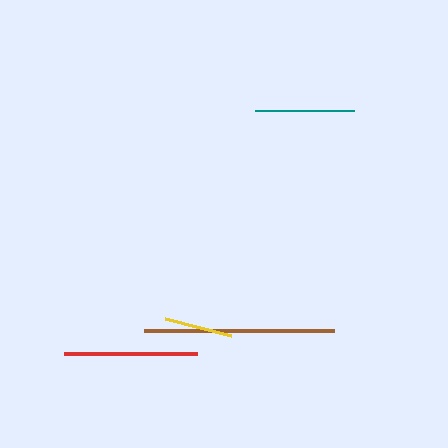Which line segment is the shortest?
The yellow line is the shortest at approximately 68 pixels.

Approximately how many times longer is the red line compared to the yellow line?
The red line is approximately 2.0 times the length of the yellow line.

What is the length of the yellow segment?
The yellow segment is approximately 68 pixels long.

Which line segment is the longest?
The brown line is the longest at approximately 190 pixels.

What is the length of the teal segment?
The teal segment is approximately 98 pixels long.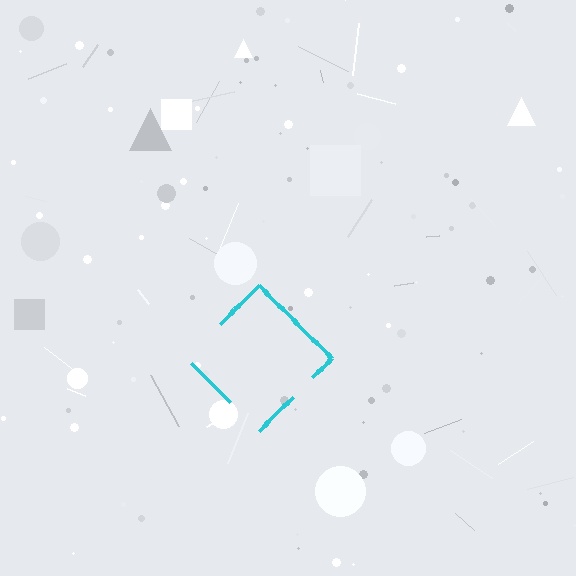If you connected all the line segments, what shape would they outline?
They would outline a diamond.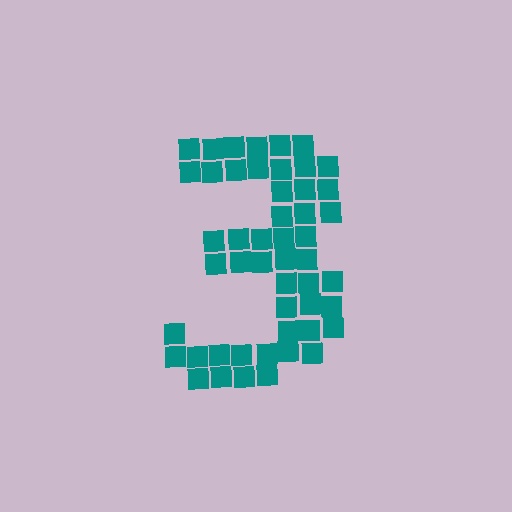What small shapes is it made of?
It is made of small squares.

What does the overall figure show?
The overall figure shows the digit 3.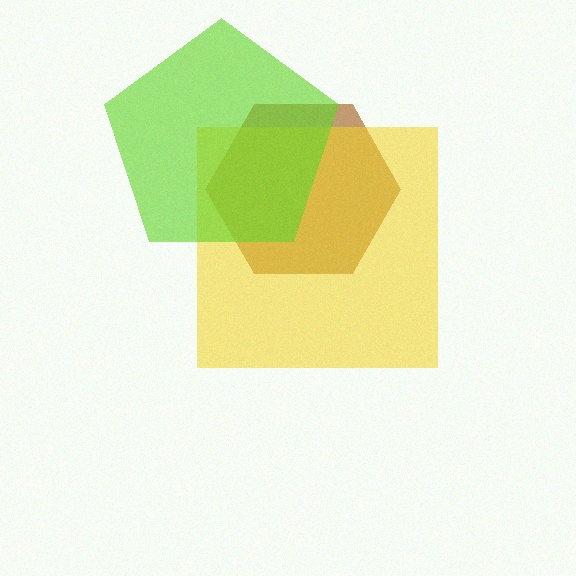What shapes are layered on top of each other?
The layered shapes are: a brown hexagon, a yellow square, a lime pentagon.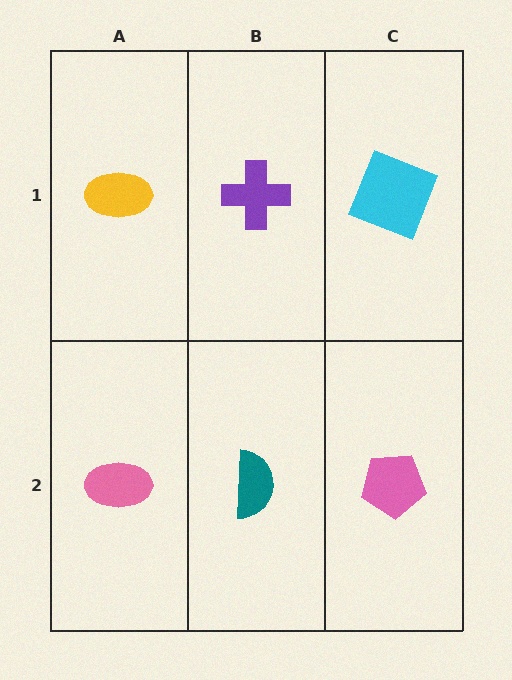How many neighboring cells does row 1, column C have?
2.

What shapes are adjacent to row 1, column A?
A pink ellipse (row 2, column A), a purple cross (row 1, column B).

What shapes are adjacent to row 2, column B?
A purple cross (row 1, column B), a pink ellipse (row 2, column A), a pink pentagon (row 2, column C).